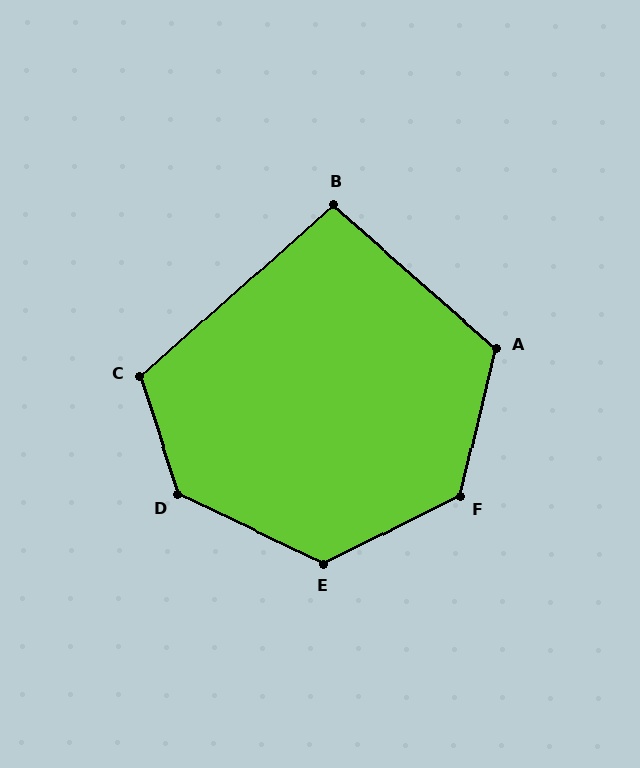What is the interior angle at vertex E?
Approximately 128 degrees (obtuse).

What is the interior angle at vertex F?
Approximately 130 degrees (obtuse).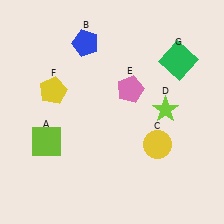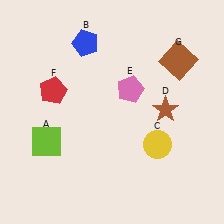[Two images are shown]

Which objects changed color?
D changed from lime to brown. F changed from yellow to red. G changed from green to brown.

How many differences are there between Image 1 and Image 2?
There are 3 differences between the two images.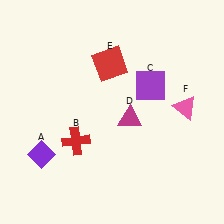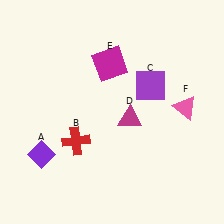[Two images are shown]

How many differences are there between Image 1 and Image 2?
There is 1 difference between the two images.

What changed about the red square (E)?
In Image 1, E is red. In Image 2, it changed to magenta.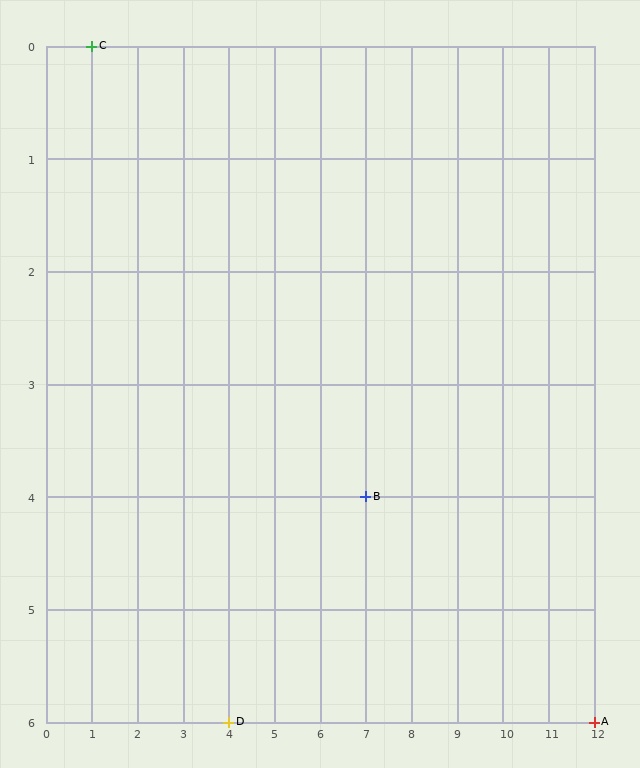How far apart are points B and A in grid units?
Points B and A are 5 columns and 2 rows apart (about 5.4 grid units diagonally).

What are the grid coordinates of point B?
Point B is at grid coordinates (7, 4).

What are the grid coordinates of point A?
Point A is at grid coordinates (12, 6).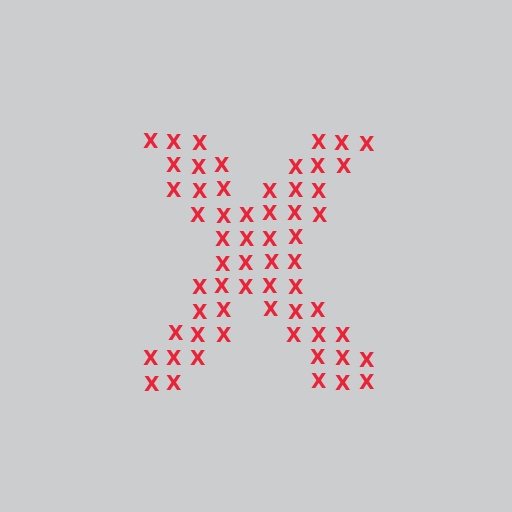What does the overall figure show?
The overall figure shows the letter X.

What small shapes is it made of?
It is made of small letter X's.